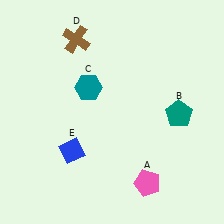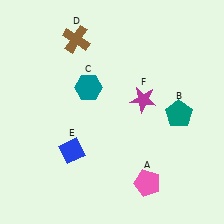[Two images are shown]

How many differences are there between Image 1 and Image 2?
There is 1 difference between the two images.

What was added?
A magenta star (F) was added in Image 2.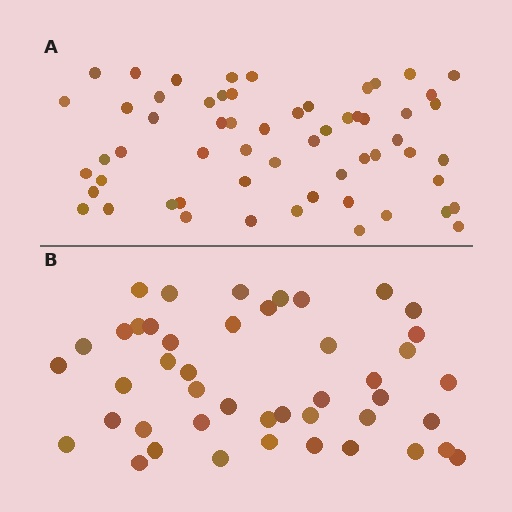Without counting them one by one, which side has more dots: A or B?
Region A (the top region) has more dots.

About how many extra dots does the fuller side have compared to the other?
Region A has approximately 15 more dots than region B.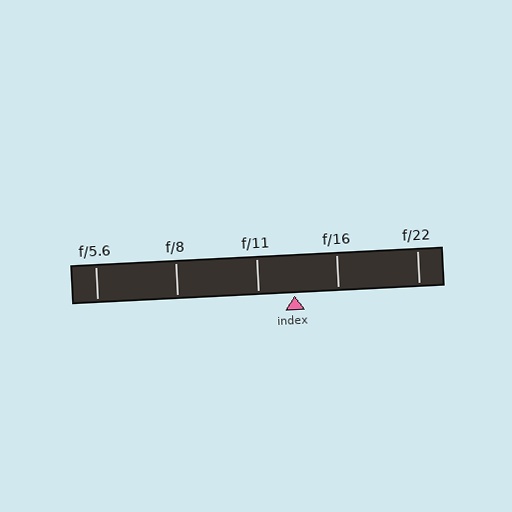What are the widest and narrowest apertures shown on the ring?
The widest aperture shown is f/5.6 and the narrowest is f/22.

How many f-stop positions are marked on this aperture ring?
There are 5 f-stop positions marked.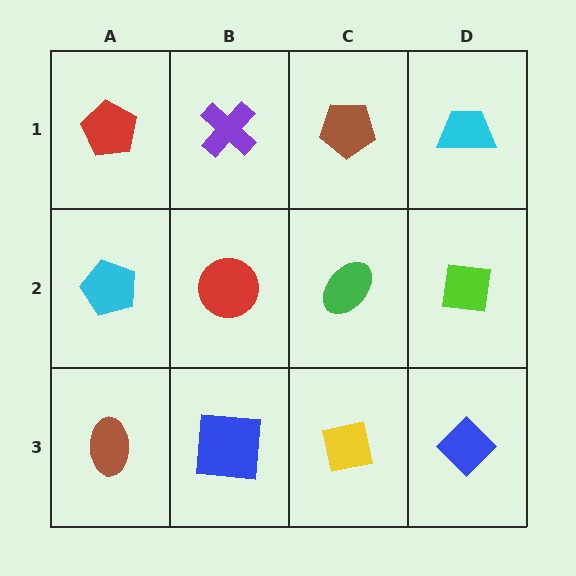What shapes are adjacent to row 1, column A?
A cyan pentagon (row 2, column A), a purple cross (row 1, column B).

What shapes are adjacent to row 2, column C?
A brown pentagon (row 1, column C), a yellow square (row 3, column C), a red circle (row 2, column B), a lime square (row 2, column D).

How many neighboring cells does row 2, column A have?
3.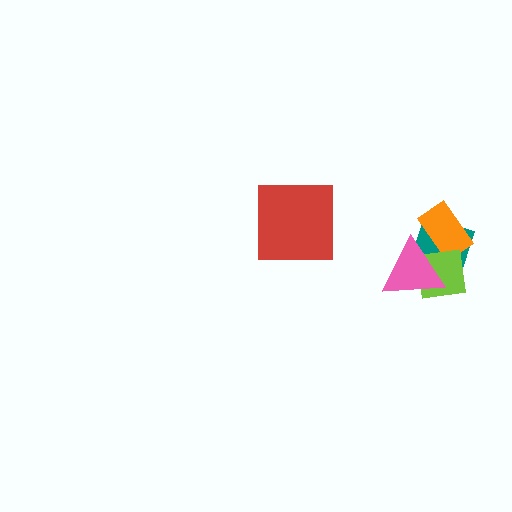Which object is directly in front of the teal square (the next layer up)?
The orange rectangle is directly in front of the teal square.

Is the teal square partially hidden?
Yes, it is partially covered by another shape.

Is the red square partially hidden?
No, no other shape covers it.